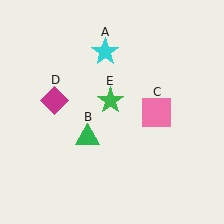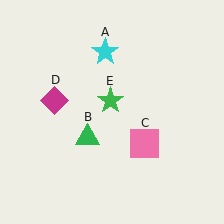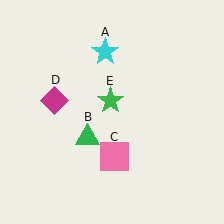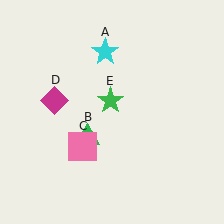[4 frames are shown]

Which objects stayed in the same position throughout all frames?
Cyan star (object A) and green triangle (object B) and magenta diamond (object D) and green star (object E) remained stationary.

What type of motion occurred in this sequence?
The pink square (object C) rotated clockwise around the center of the scene.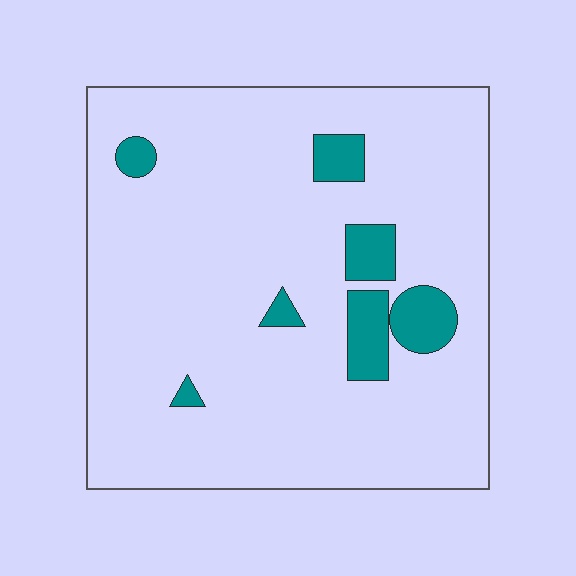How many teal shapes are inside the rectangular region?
7.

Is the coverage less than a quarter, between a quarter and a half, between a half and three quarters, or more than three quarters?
Less than a quarter.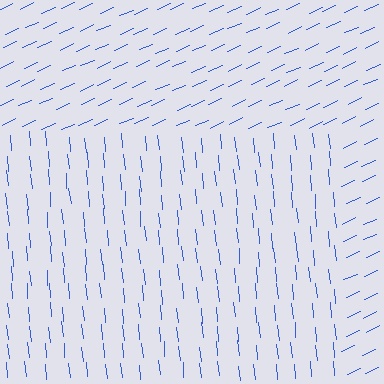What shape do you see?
I see a rectangle.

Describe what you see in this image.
The image is filled with small blue line segments. A rectangle region in the image has lines oriented differently from the surrounding lines, creating a visible texture boundary.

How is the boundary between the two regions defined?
The boundary is defined purely by a change in line orientation (approximately 71 degrees difference). All lines are the same color and thickness.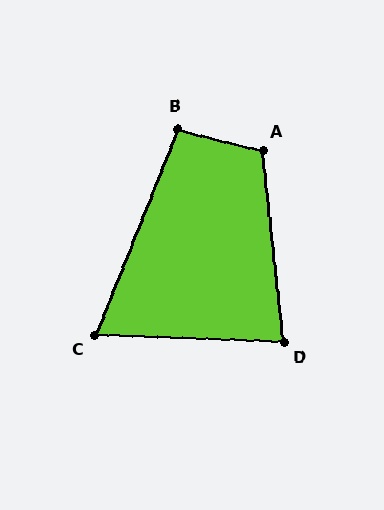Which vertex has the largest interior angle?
A, at approximately 110 degrees.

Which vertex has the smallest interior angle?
C, at approximately 70 degrees.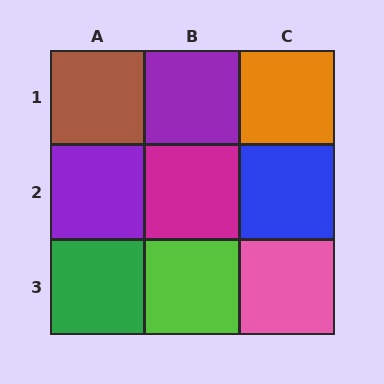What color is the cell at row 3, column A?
Green.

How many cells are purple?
2 cells are purple.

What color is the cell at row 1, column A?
Brown.